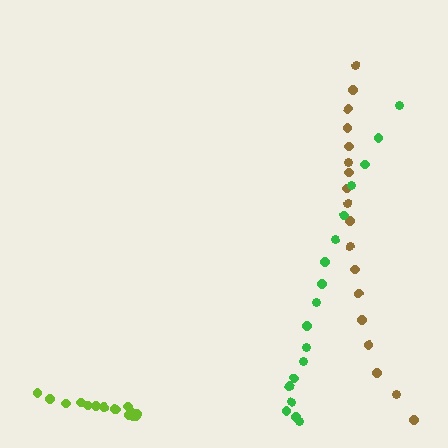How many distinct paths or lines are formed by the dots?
There are 3 distinct paths.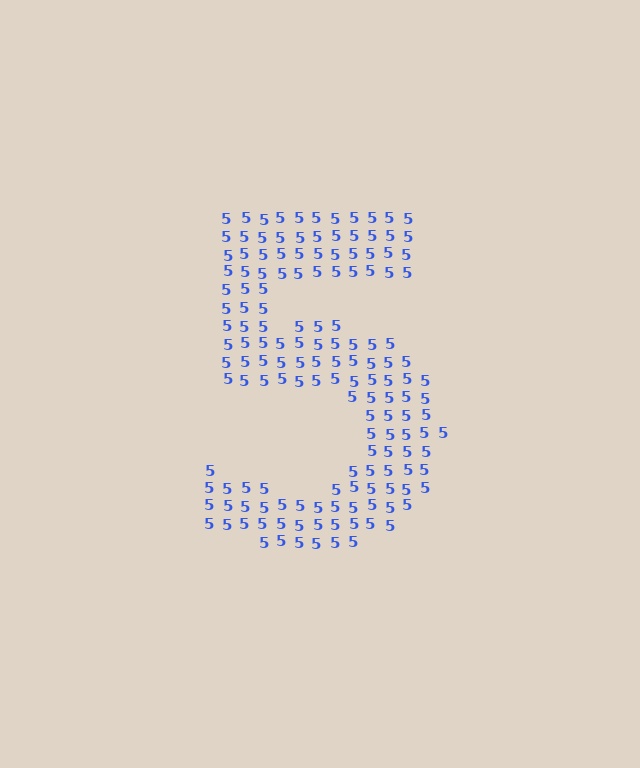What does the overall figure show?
The overall figure shows the digit 5.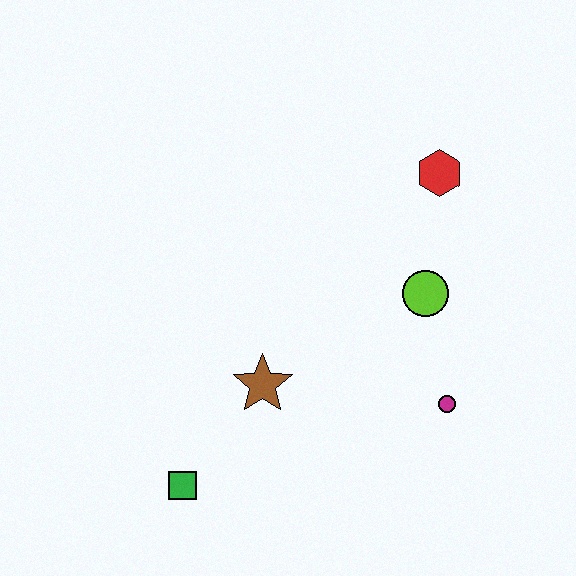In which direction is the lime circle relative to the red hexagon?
The lime circle is below the red hexagon.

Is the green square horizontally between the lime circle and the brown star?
No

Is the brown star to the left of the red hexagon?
Yes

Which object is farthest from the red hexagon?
The green square is farthest from the red hexagon.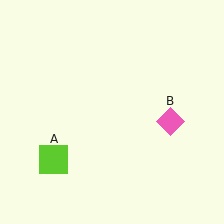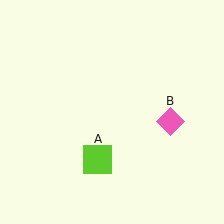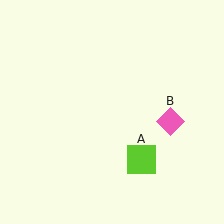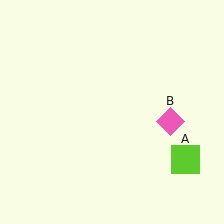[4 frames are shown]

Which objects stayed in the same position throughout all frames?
Pink diamond (object B) remained stationary.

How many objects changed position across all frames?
1 object changed position: lime square (object A).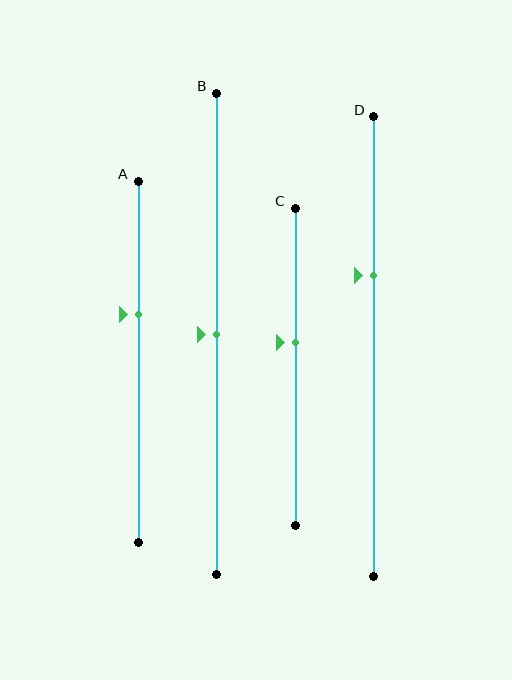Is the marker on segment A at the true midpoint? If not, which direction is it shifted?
No, the marker on segment A is shifted upward by about 13% of the segment length.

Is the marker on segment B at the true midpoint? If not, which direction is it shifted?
Yes, the marker on segment B is at the true midpoint.